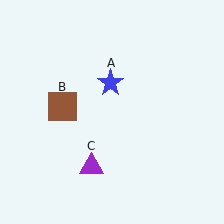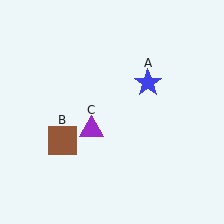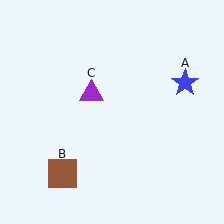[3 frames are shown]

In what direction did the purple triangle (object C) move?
The purple triangle (object C) moved up.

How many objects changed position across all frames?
3 objects changed position: blue star (object A), brown square (object B), purple triangle (object C).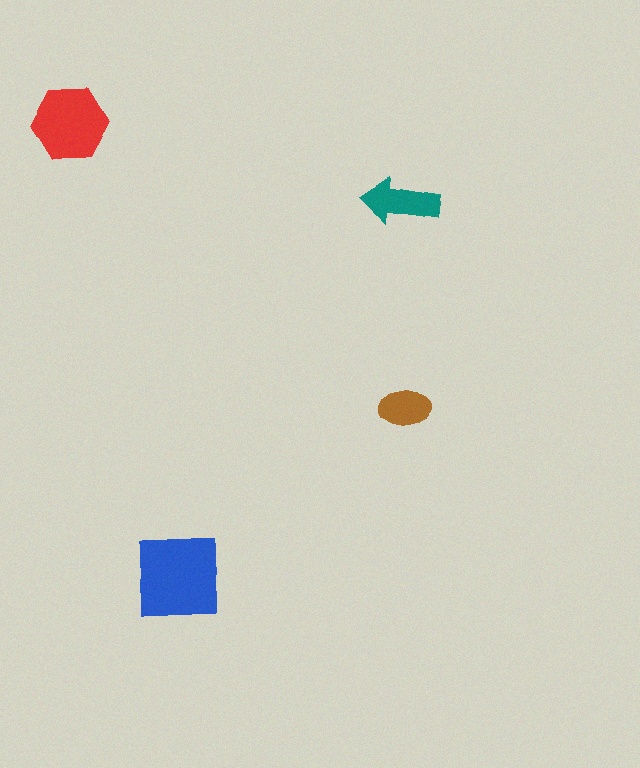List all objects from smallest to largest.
The brown ellipse, the teal arrow, the red hexagon, the blue square.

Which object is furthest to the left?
The red hexagon is leftmost.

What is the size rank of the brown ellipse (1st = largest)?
4th.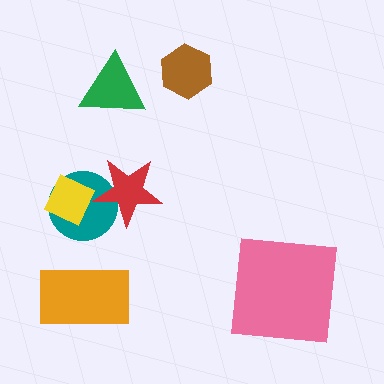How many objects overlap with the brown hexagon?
0 objects overlap with the brown hexagon.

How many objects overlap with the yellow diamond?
1 object overlaps with the yellow diamond.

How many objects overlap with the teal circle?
2 objects overlap with the teal circle.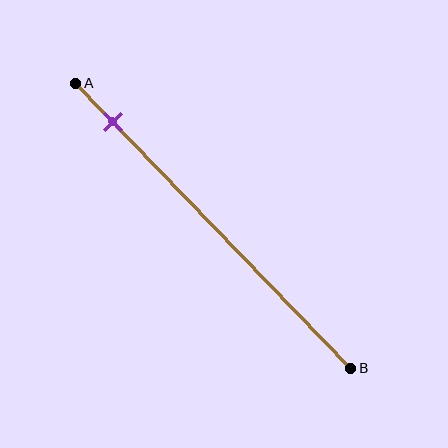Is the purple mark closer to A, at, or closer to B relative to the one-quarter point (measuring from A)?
The purple mark is closer to point A than the one-quarter point of segment AB.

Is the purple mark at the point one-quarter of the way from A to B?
No, the mark is at about 15% from A, not at the 25% one-quarter point.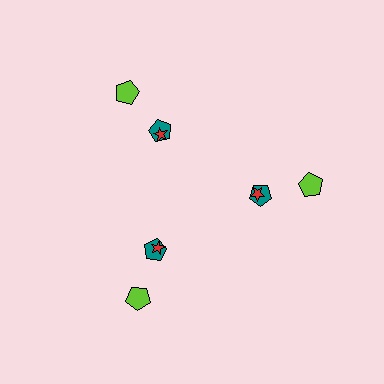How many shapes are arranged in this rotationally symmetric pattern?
There are 9 shapes, arranged in 3 groups of 3.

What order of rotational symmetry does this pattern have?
This pattern has 3-fold rotational symmetry.